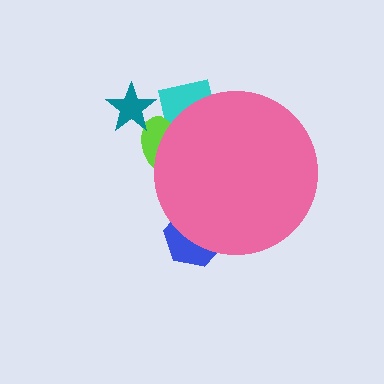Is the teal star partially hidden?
No, the teal star is fully visible.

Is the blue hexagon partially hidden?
Yes, the blue hexagon is partially hidden behind the pink circle.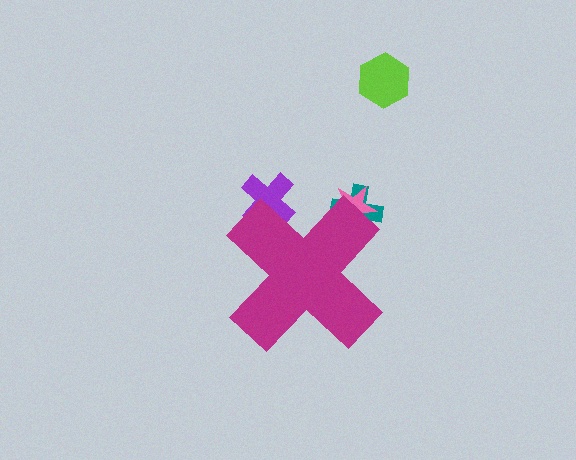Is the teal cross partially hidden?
Yes, the teal cross is partially hidden behind the magenta cross.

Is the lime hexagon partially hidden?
No, the lime hexagon is fully visible.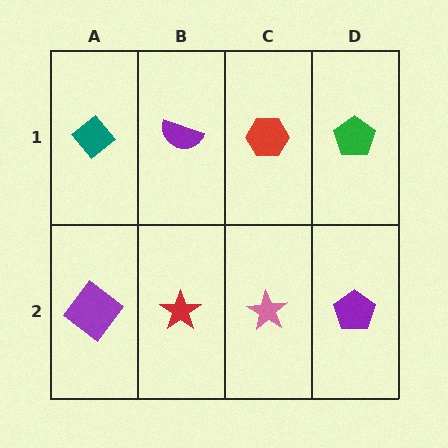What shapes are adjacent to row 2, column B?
A purple semicircle (row 1, column B), a purple diamond (row 2, column A), a pink star (row 2, column C).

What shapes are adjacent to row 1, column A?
A purple diamond (row 2, column A), a purple semicircle (row 1, column B).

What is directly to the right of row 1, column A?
A purple semicircle.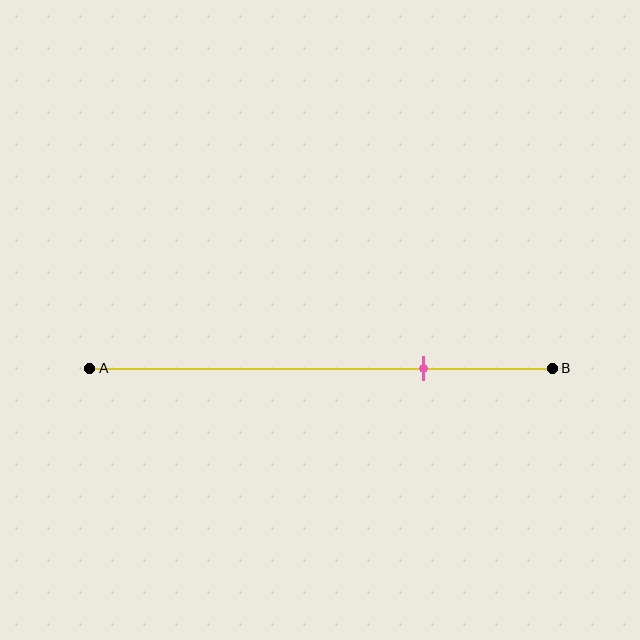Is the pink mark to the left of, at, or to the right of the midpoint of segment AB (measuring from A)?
The pink mark is to the right of the midpoint of segment AB.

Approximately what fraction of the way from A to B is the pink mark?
The pink mark is approximately 70% of the way from A to B.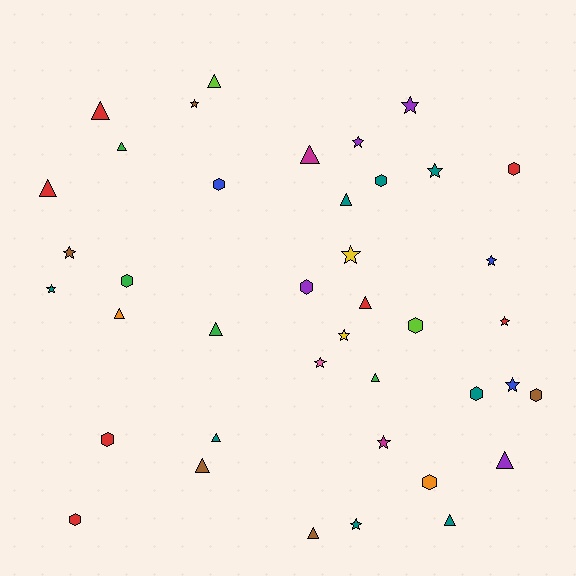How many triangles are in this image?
There are 15 triangles.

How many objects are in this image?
There are 40 objects.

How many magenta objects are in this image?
There are 2 magenta objects.